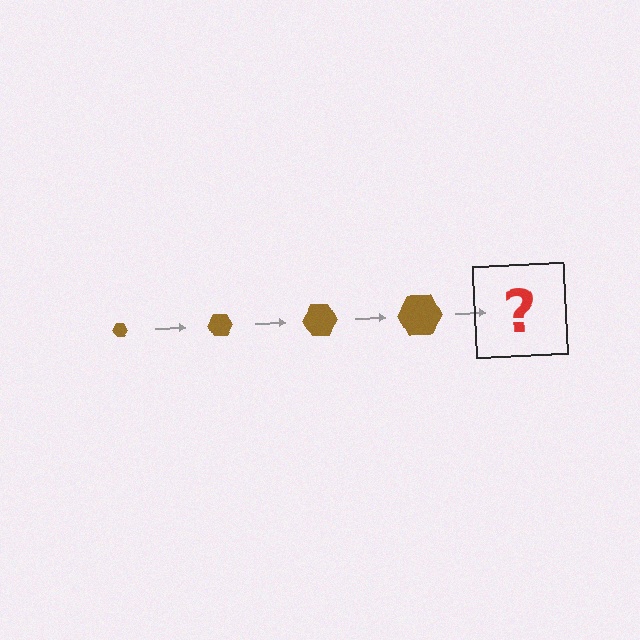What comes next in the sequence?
The next element should be a brown hexagon, larger than the previous one.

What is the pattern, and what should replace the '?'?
The pattern is that the hexagon gets progressively larger each step. The '?' should be a brown hexagon, larger than the previous one.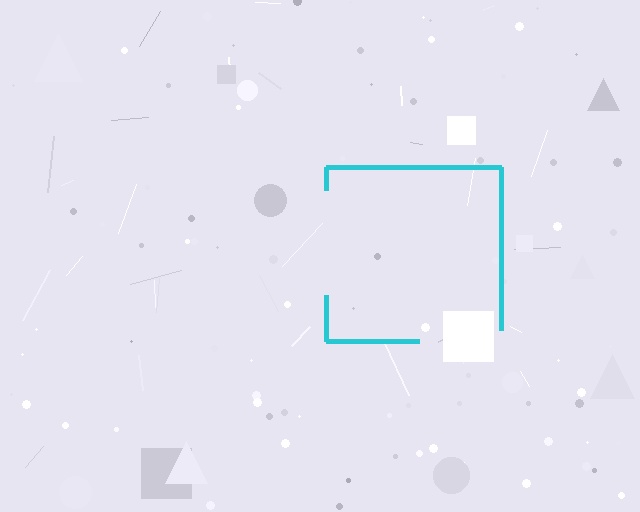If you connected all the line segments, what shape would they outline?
They would outline a square.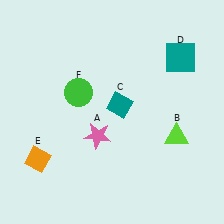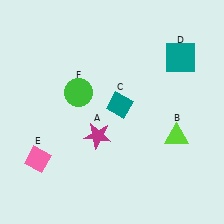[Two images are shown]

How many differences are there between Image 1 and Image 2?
There are 2 differences between the two images.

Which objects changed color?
A changed from pink to magenta. E changed from orange to pink.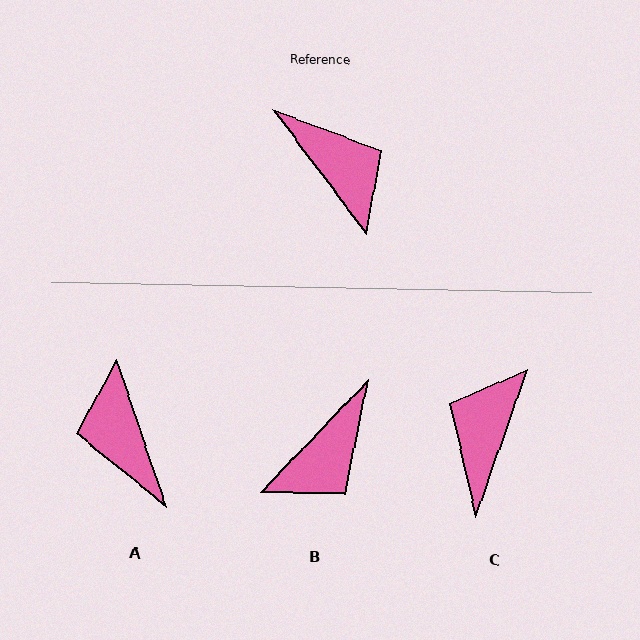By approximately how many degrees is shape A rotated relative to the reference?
Approximately 162 degrees counter-clockwise.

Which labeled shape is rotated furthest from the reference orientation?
A, about 162 degrees away.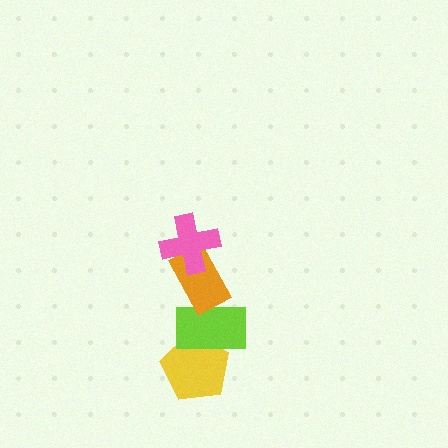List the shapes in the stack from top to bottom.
From top to bottom: the pink cross, the orange rectangle, the lime rectangle, the yellow pentagon.